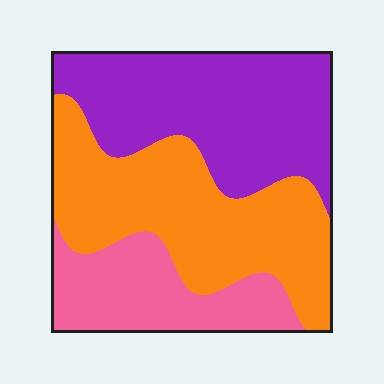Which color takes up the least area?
Pink, at roughly 20%.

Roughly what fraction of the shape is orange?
Orange takes up between a third and a half of the shape.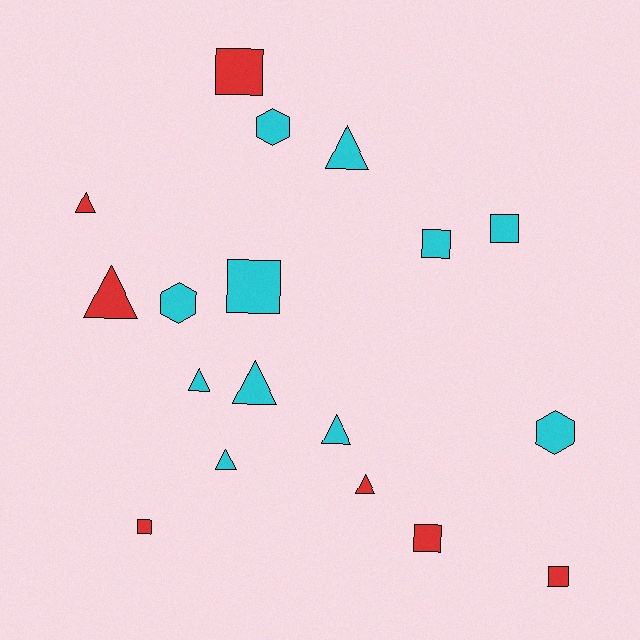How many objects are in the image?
There are 18 objects.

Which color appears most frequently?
Cyan, with 11 objects.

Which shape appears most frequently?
Triangle, with 8 objects.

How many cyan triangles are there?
There are 5 cyan triangles.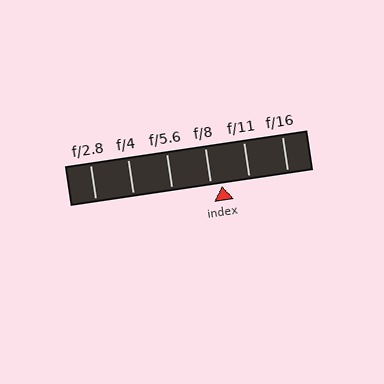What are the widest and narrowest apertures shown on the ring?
The widest aperture shown is f/2.8 and the narrowest is f/16.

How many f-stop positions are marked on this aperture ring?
There are 6 f-stop positions marked.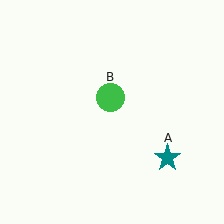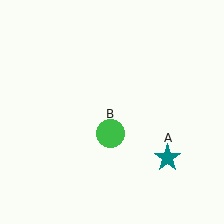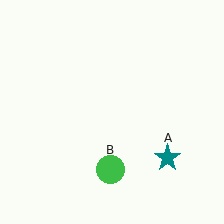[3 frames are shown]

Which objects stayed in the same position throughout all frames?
Teal star (object A) remained stationary.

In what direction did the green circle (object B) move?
The green circle (object B) moved down.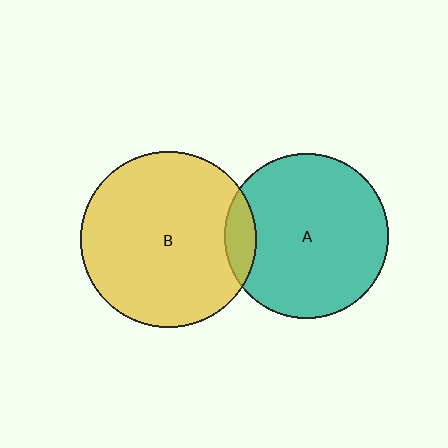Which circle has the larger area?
Circle B (yellow).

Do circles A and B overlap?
Yes.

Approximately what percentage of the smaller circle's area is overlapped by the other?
Approximately 10%.